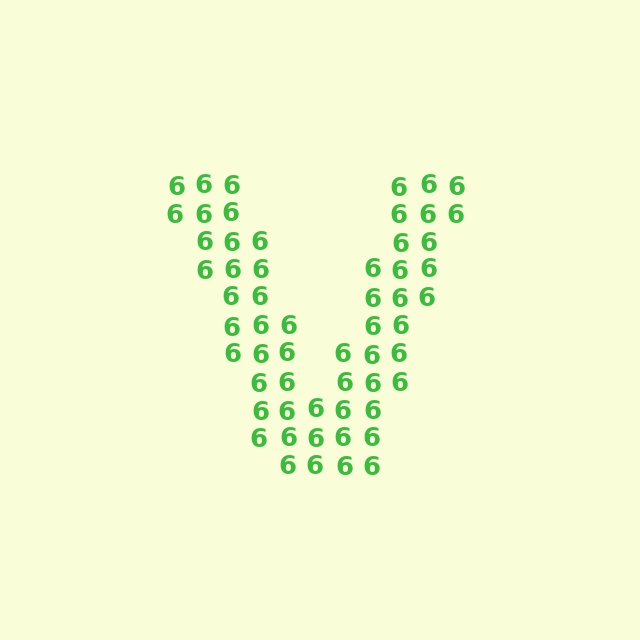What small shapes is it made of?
It is made of small digit 6's.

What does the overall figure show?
The overall figure shows the letter V.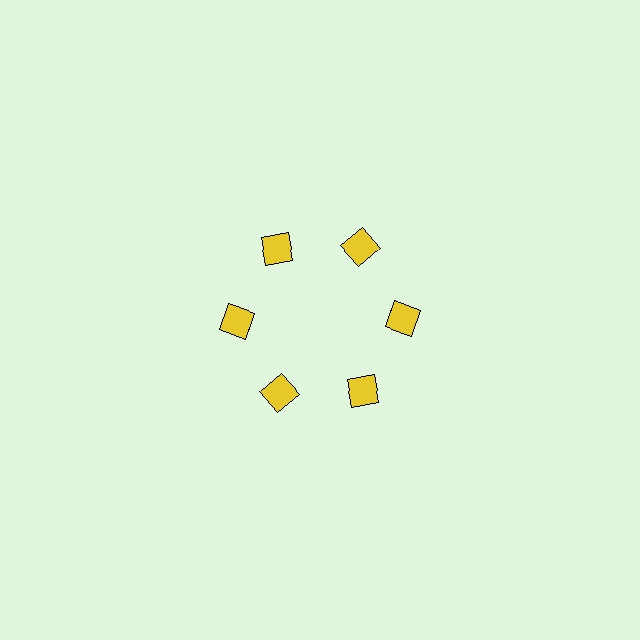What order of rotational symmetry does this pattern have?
This pattern has 6-fold rotational symmetry.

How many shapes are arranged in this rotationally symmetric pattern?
There are 6 shapes, arranged in 6 groups of 1.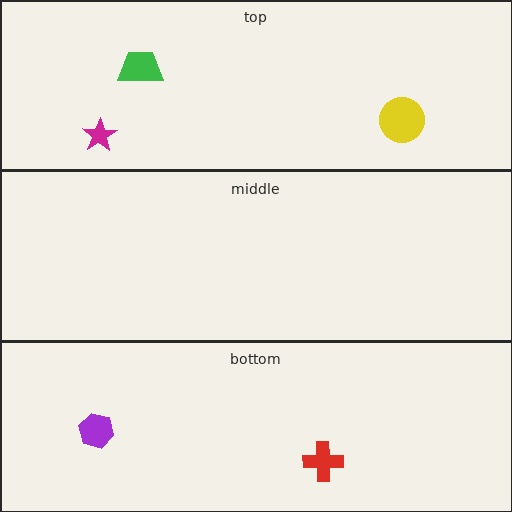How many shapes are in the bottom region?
2.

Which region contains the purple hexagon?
The bottom region.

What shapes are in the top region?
The green trapezoid, the magenta star, the yellow circle.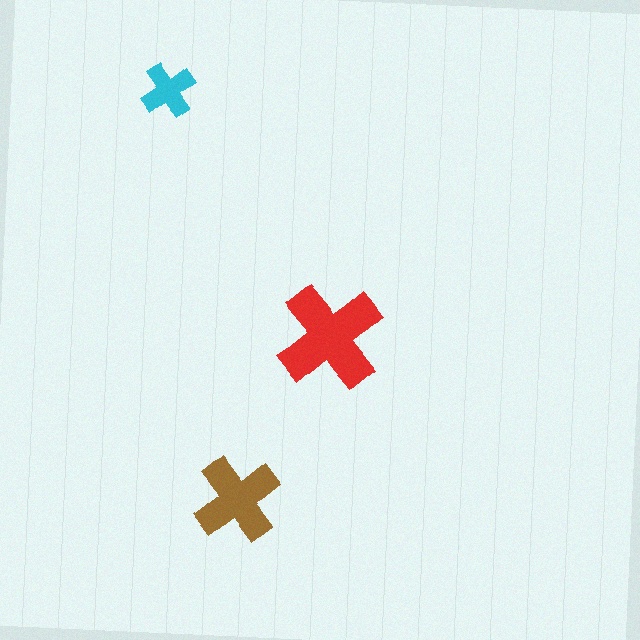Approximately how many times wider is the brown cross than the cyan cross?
About 1.5 times wider.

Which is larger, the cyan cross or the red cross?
The red one.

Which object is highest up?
The cyan cross is topmost.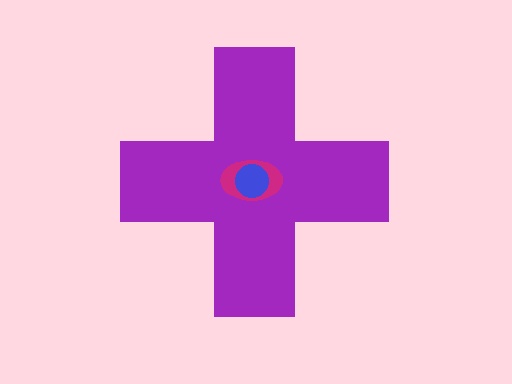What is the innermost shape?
The blue circle.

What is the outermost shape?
The purple cross.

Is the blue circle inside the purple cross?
Yes.